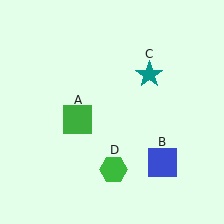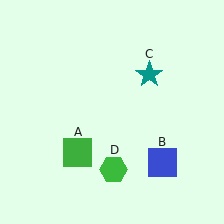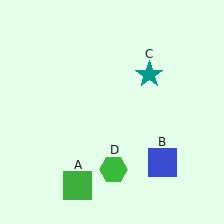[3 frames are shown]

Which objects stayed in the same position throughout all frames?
Blue square (object B) and teal star (object C) and green hexagon (object D) remained stationary.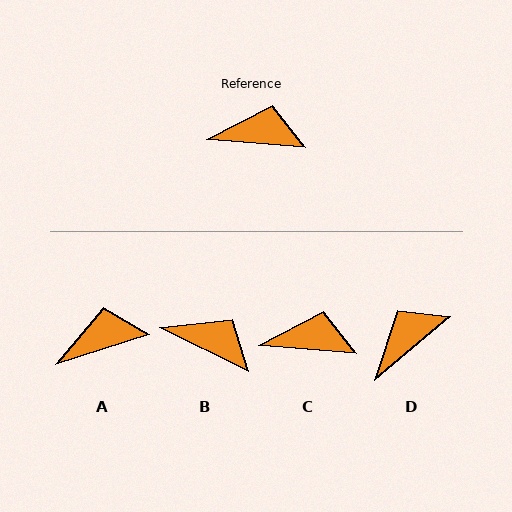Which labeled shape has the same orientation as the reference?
C.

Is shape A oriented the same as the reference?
No, it is off by about 22 degrees.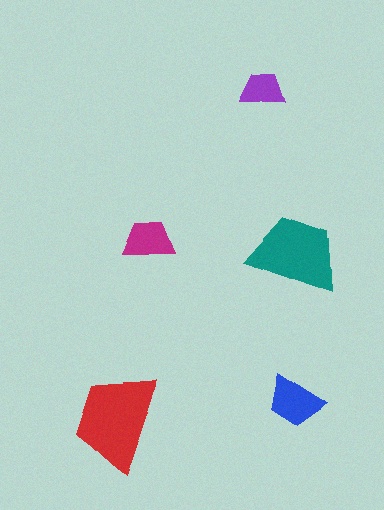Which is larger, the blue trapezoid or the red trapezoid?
The red one.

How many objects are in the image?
There are 5 objects in the image.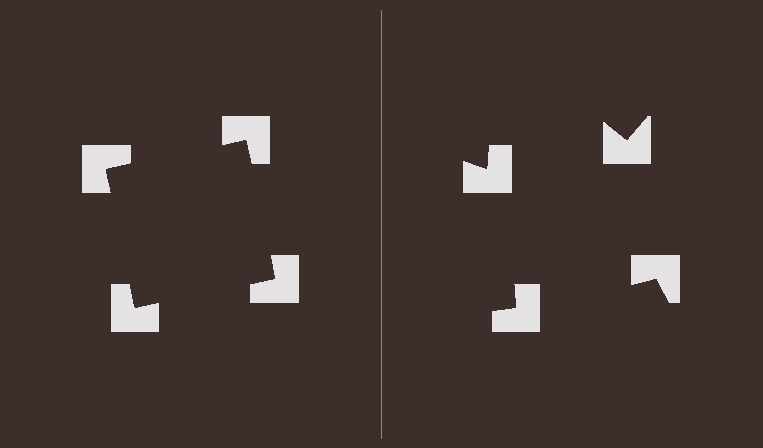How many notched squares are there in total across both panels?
8 — 4 on each side.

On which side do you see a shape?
An illusory square appears on the left side. On the right side the wedge cuts are rotated, so no coherent shape forms.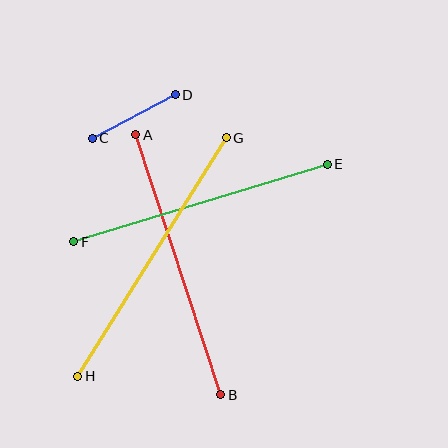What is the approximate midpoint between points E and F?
The midpoint is at approximately (201, 203) pixels.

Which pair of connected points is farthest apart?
Points G and H are farthest apart.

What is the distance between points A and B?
The distance is approximately 273 pixels.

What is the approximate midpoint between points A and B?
The midpoint is at approximately (178, 265) pixels.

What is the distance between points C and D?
The distance is approximately 93 pixels.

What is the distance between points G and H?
The distance is approximately 281 pixels.